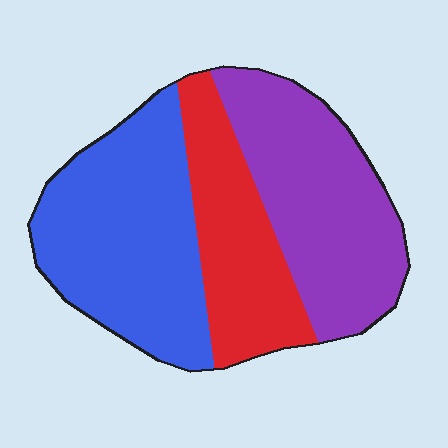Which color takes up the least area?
Red, at roughly 25%.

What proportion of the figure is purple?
Purple covers around 35% of the figure.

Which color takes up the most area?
Blue, at roughly 40%.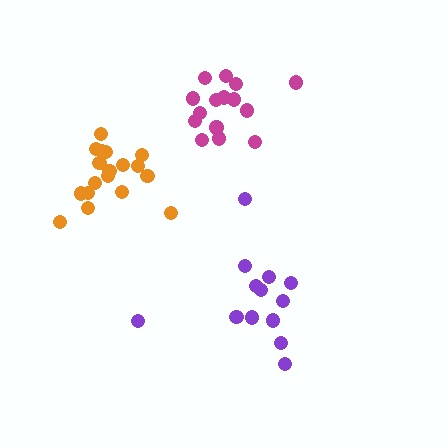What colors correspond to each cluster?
The clusters are colored: magenta, orange, purple.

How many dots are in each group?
Group 1: 15 dots, Group 2: 18 dots, Group 3: 13 dots (46 total).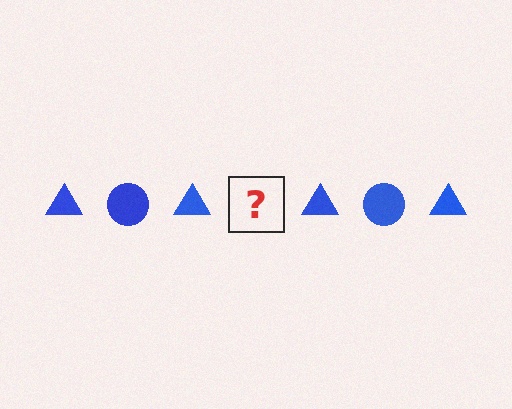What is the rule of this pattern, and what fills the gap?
The rule is that the pattern cycles through triangle, circle shapes in blue. The gap should be filled with a blue circle.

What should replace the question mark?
The question mark should be replaced with a blue circle.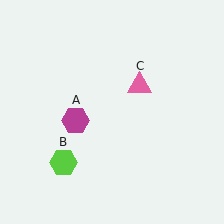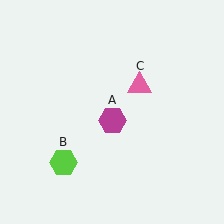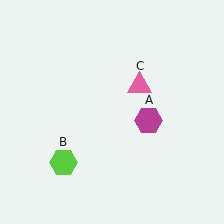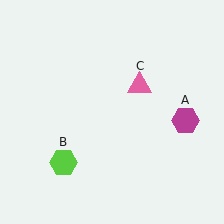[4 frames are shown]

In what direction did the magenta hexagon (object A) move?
The magenta hexagon (object A) moved right.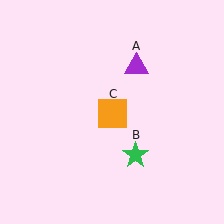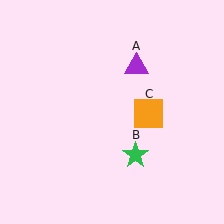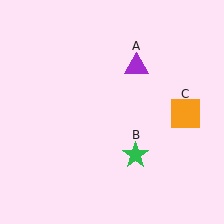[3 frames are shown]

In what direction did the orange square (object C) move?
The orange square (object C) moved right.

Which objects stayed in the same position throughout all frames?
Purple triangle (object A) and green star (object B) remained stationary.